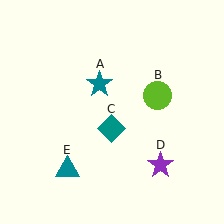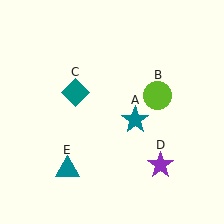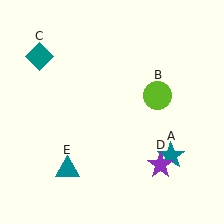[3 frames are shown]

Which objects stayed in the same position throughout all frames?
Lime circle (object B) and purple star (object D) and teal triangle (object E) remained stationary.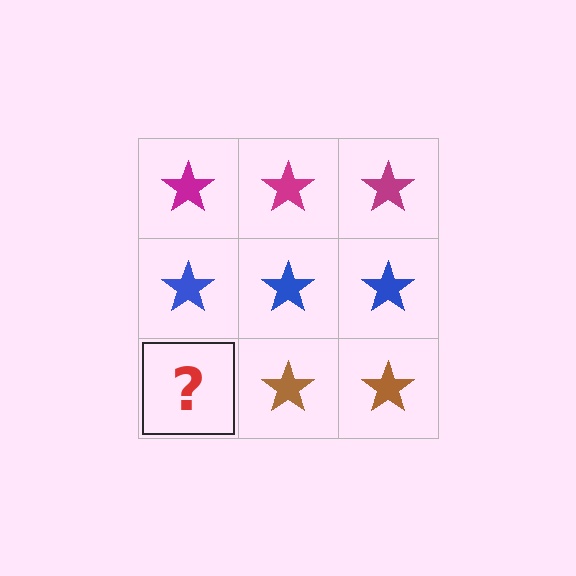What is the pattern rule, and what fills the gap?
The rule is that each row has a consistent color. The gap should be filled with a brown star.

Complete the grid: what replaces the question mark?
The question mark should be replaced with a brown star.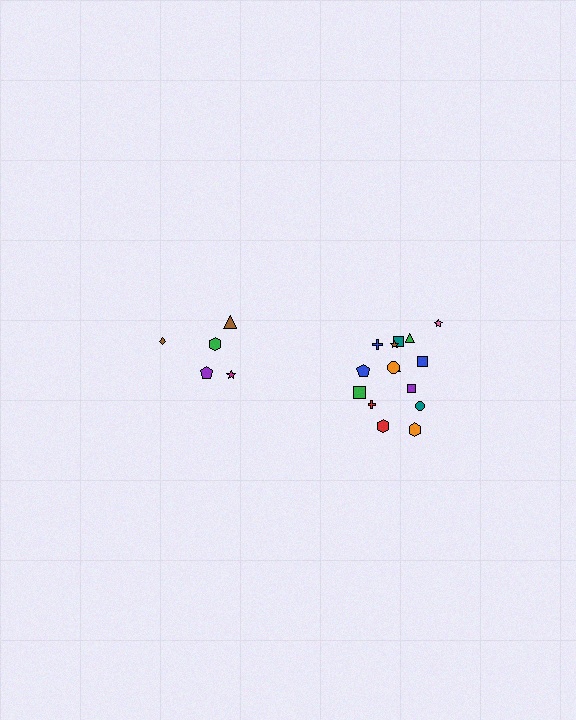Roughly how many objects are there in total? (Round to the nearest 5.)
Roughly 20 objects in total.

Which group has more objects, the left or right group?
The right group.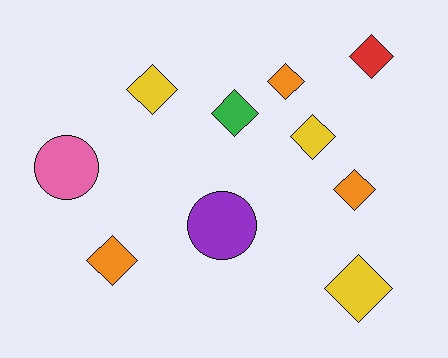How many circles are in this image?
There are 2 circles.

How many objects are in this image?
There are 10 objects.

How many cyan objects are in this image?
There are no cyan objects.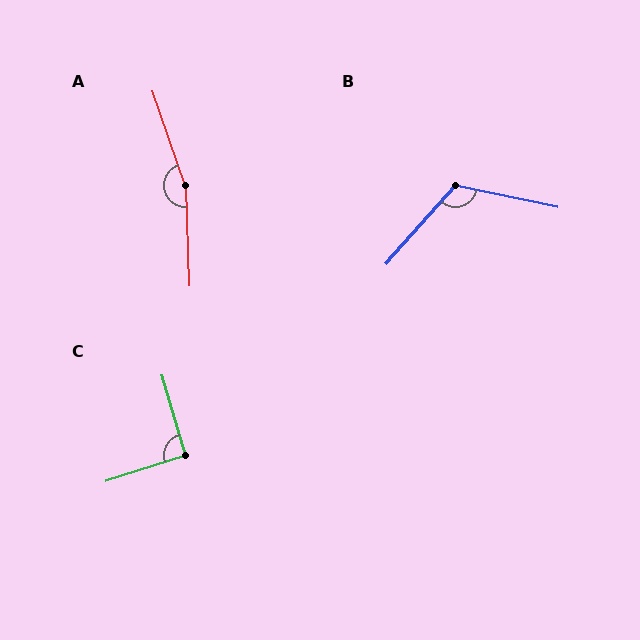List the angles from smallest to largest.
C (91°), B (120°), A (163°).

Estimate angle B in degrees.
Approximately 120 degrees.